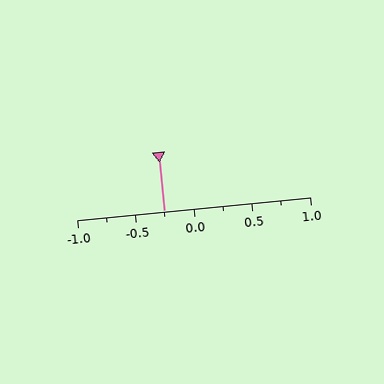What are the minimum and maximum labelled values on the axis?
The axis runs from -1.0 to 1.0.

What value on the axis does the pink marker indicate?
The marker indicates approximately -0.25.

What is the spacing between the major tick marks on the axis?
The major ticks are spaced 0.5 apart.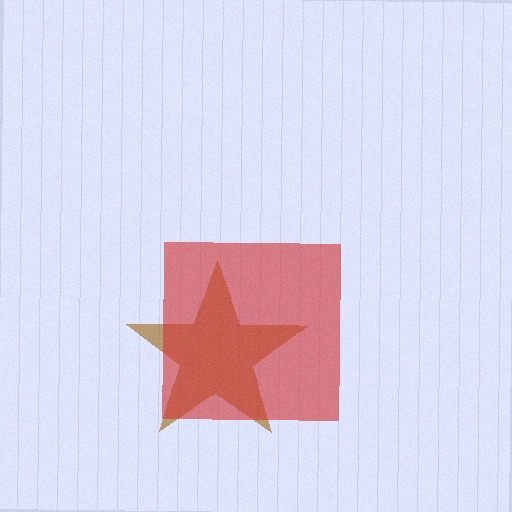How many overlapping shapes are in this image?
There are 2 overlapping shapes in the image.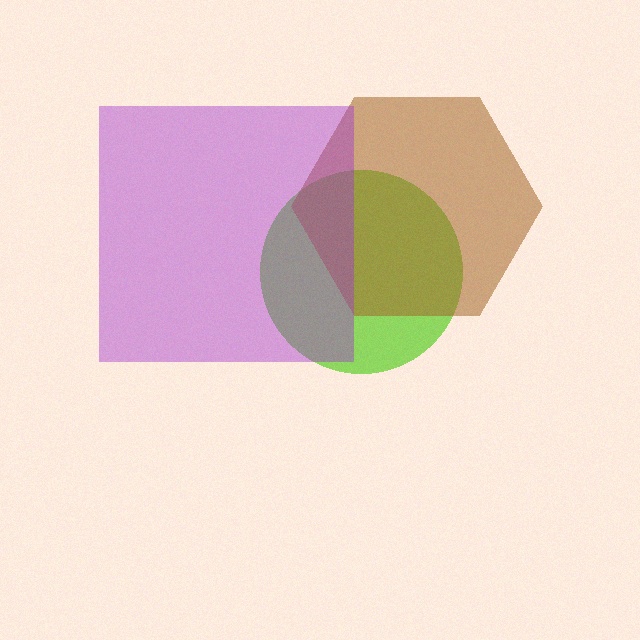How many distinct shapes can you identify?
There are 3 distinct shapes: a lime circle, a brown hexagon, a purple square.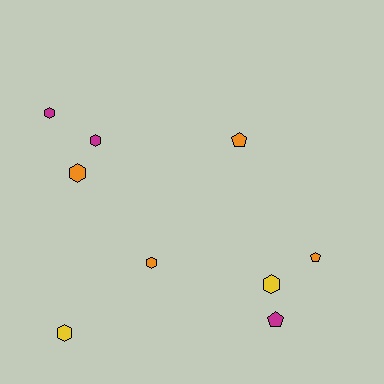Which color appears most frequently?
Orange, with 4 objects.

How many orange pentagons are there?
There are 2 orange pentagons.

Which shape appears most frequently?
Hexagon, with 6 objects.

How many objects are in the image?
There are 9 objects.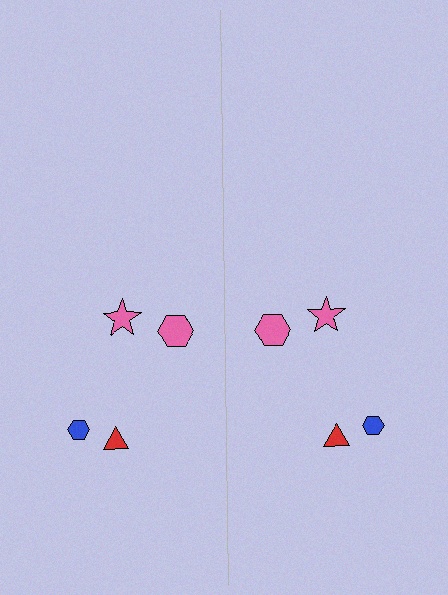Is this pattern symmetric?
Yes, this pattern has bilateral (reflection) symmetry.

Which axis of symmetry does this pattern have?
The pattern has a vertical axis of symmetry running through the center of the image.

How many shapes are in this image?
There are 8 shapes in this image.